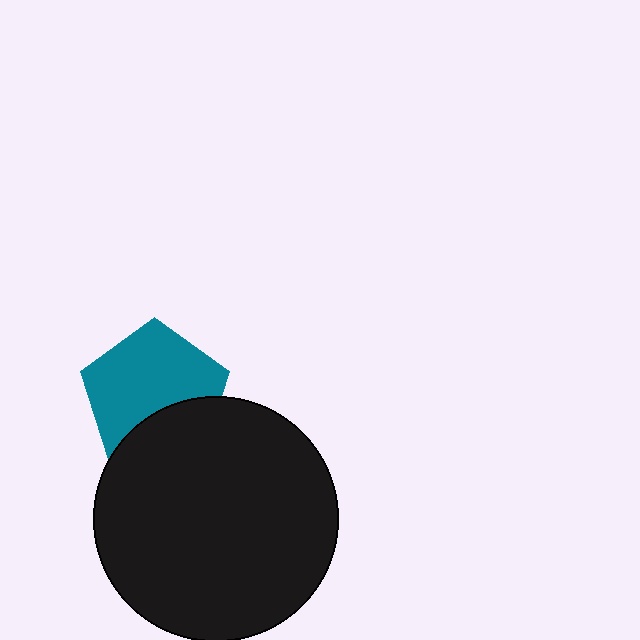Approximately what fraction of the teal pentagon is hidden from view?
Roughly 31% of the teal pentagon is hidden behind the black circle.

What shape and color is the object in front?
The object in front is a black circle.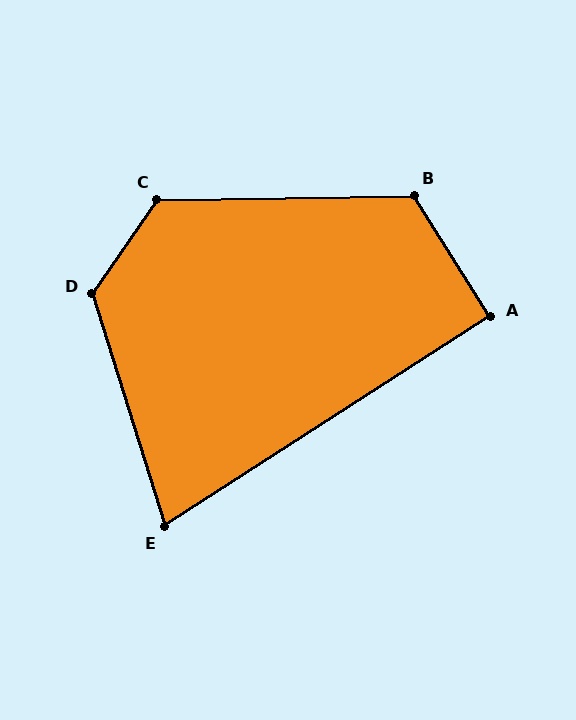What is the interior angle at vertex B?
Approximately 121 degrees (obtuse).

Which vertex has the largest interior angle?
D, at approximately 128 degrees.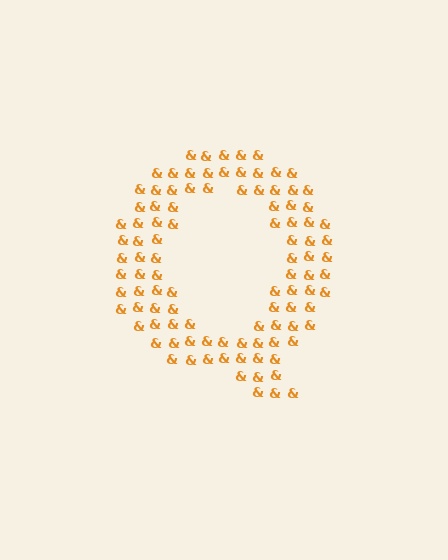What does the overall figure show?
The overall figure shows the letter Q.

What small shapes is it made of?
It is made of small ampersands.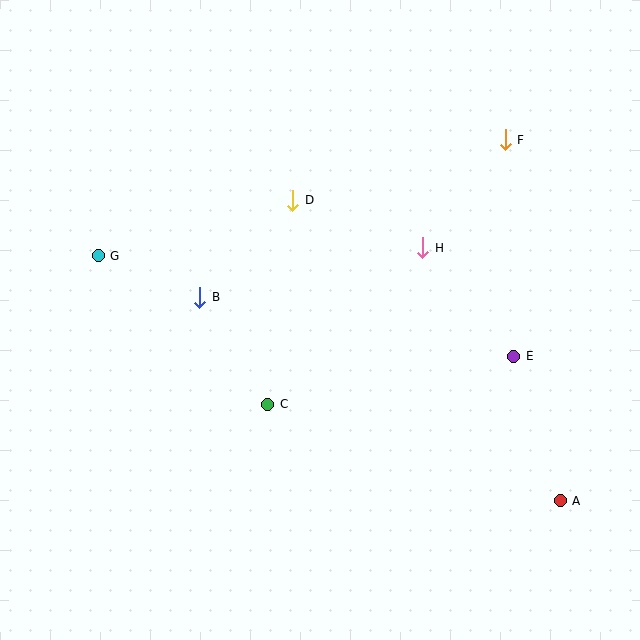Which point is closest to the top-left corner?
Point G is closest to the top-left corner.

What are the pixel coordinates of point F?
Point F is at (505, 140).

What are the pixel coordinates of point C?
Point C is at (268, 404).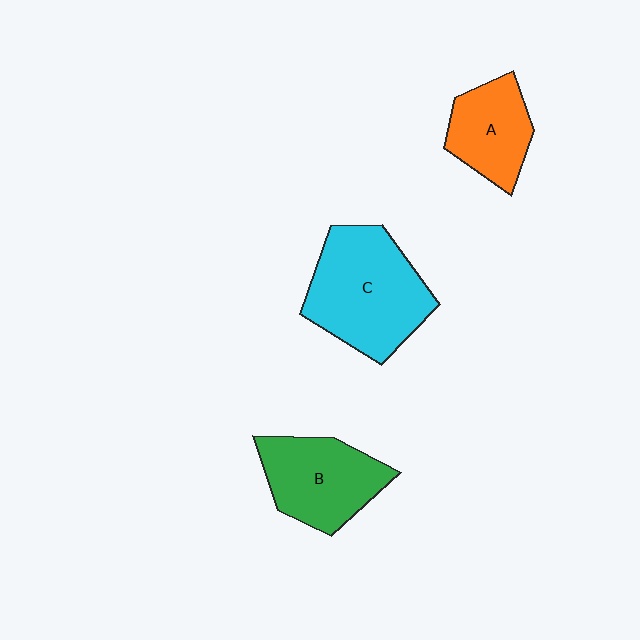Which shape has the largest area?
Shape C (cyan).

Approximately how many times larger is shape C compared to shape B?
Approximately 1.3 times.